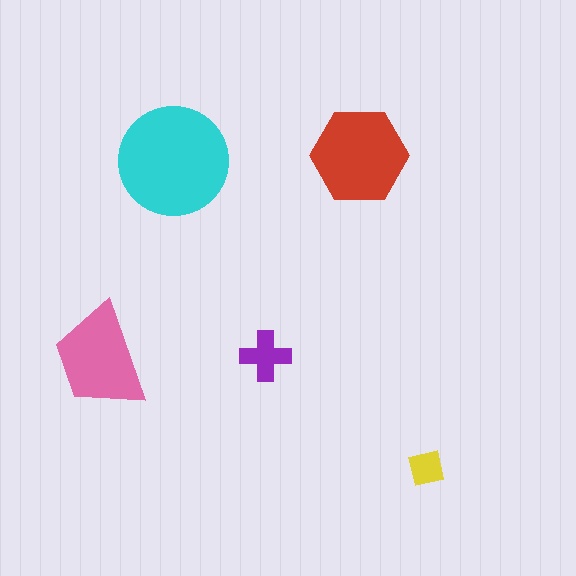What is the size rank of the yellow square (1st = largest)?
5th.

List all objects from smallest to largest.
The yellow square, the purple cross, the pink trapezoid, the red hexagon, the cyan circle.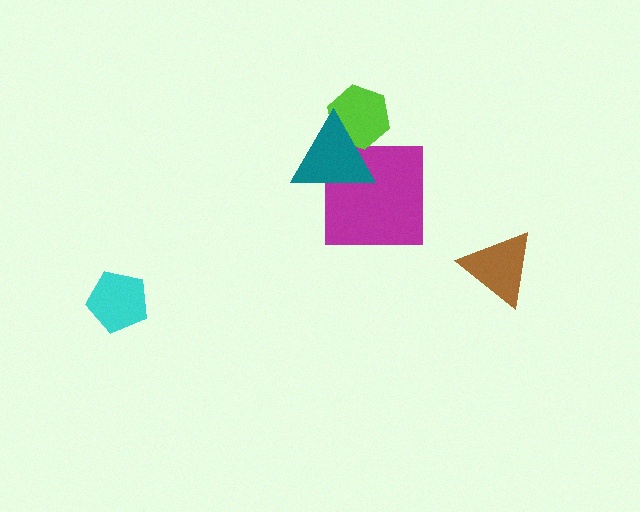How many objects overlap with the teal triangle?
2 objects overlap with the teal triangle.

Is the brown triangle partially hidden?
No, no other shape covers it.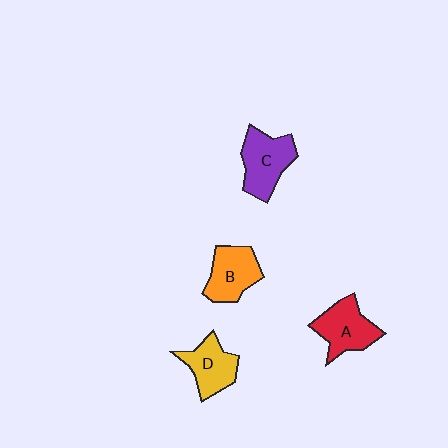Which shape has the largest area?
Shape C (purple).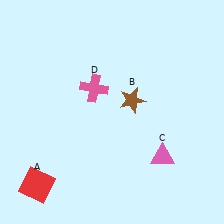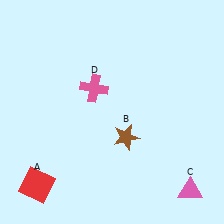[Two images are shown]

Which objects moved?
The objects that moved are: the brown star (B), the pink triangle (C).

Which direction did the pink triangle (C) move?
The pink triangle (C) moved down.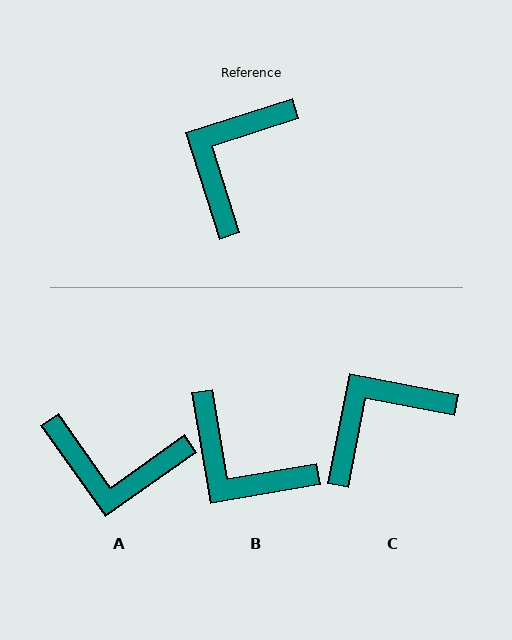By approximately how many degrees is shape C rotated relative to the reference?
Approximately 29 degrees clockwise.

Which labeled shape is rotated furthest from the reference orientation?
A, about 108 degrees away.